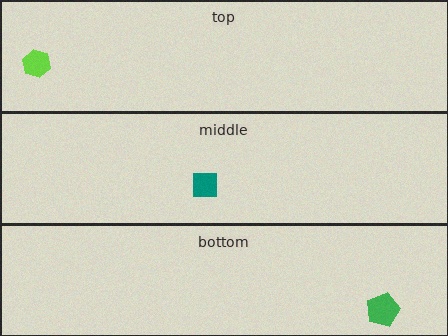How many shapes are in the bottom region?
1.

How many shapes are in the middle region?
1.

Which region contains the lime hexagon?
The top region.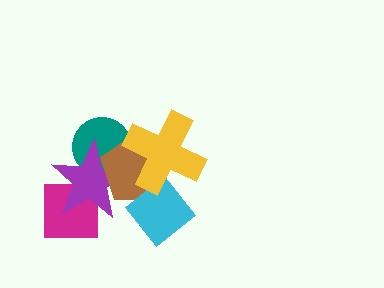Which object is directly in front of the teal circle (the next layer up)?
The purple star is directly in front of the teal circle.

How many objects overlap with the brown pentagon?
4 objects overlap with the brown pentagon.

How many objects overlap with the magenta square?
1 object overlaps with the magenta square.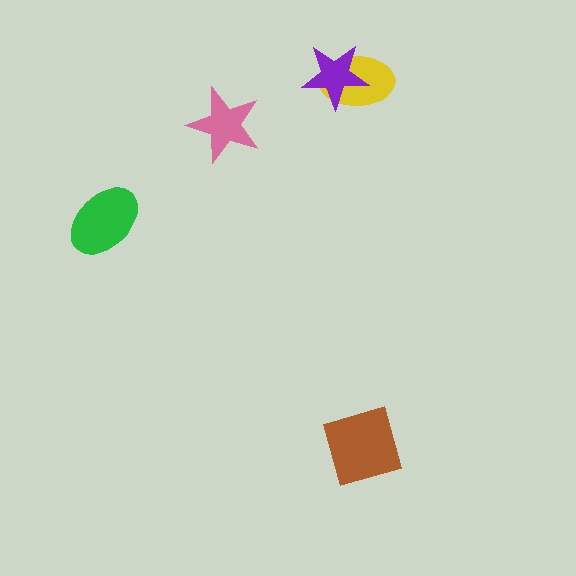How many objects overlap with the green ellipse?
0 objects overlap with the green ellipse.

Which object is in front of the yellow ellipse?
The purple star is in front of the yellow ellipse.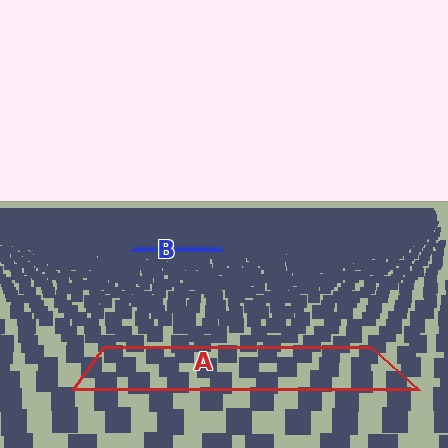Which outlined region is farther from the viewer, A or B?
Region B is farther from the viewer — the texture elements inside it appear smaller and more densely packed.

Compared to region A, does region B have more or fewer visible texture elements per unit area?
Region B has more texture elements per unit area — they are packed more densely because it is farther away.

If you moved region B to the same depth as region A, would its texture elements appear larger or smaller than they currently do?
They would appear larger. At a closer depth, the same texture elements are projected at a bigger on-screen size.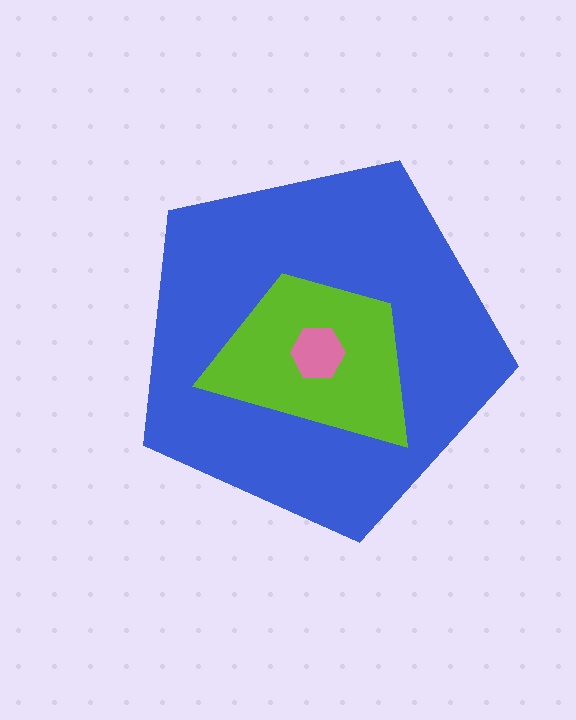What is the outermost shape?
The blue pentagon.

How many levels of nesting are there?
3.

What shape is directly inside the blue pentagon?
The lime trapezoid.